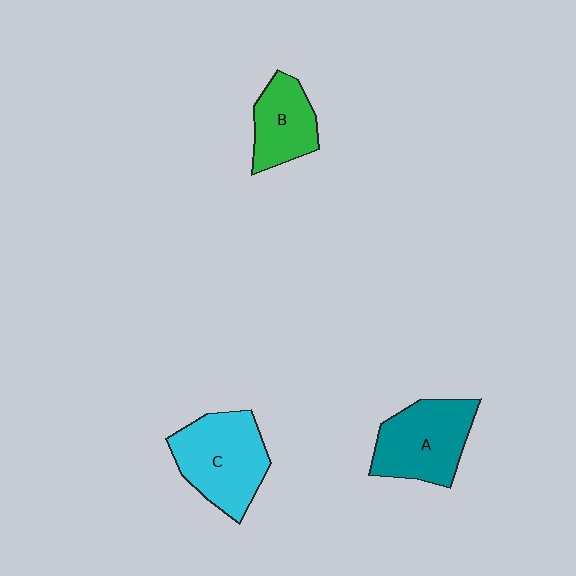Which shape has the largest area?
Shape C (cyan).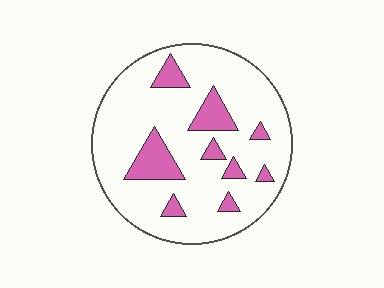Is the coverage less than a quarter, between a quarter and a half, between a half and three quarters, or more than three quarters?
Less than a quarter.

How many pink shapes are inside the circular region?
9.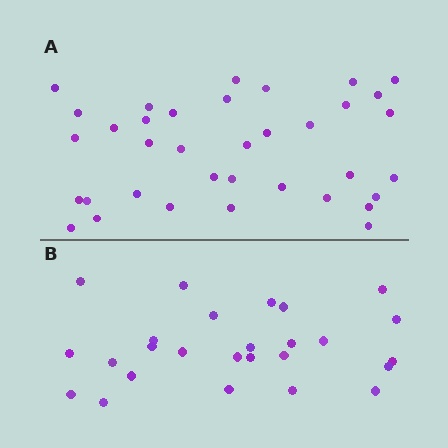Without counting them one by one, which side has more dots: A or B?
Region A (the top region) has more dots.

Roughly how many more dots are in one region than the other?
Region A has roughly 10 or so more dots than region B.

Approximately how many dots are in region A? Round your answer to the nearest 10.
About 40 dots. (The exact count is 36, which rounds to 40.)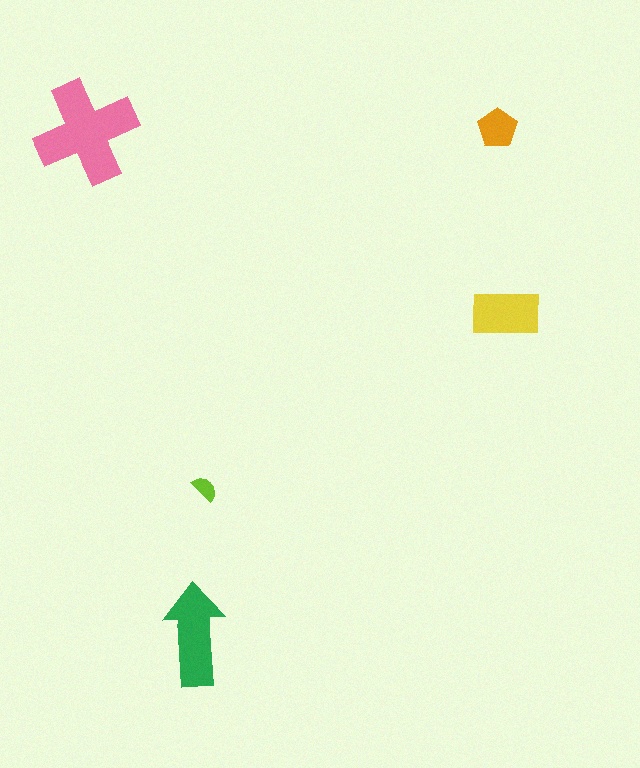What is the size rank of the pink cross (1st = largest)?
1st.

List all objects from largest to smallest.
The pink cross, the green arrow, the yellow rectangle, the orange pentagon, the lime semicircle.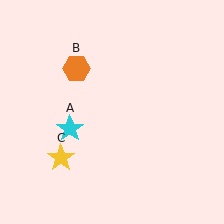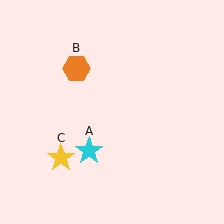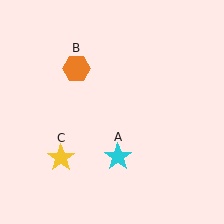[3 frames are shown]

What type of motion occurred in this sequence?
The cyan star (object A) rotated counterclockwise around the center of the scene.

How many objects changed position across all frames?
1 object changed position: cyan star (object A).